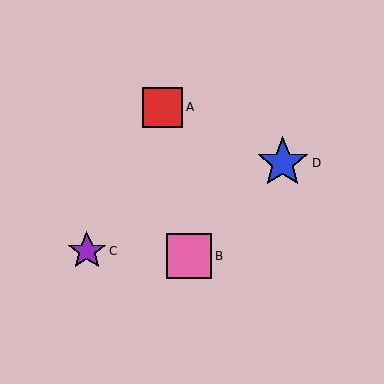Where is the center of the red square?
The center of the red square is at (163, 107).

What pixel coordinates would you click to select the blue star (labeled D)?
Click at (283, 163) to select the blue star D.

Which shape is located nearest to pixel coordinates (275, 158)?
The blue star (labeled D) at (283, 163) is nearest to that location.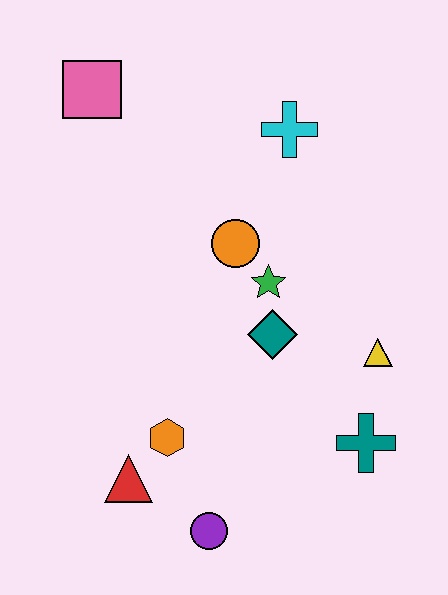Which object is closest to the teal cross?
The yellow triangle is closest to the teal cross.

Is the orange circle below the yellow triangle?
No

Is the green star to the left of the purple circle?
No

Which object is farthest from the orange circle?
The purple circle is farthest from the orange circle.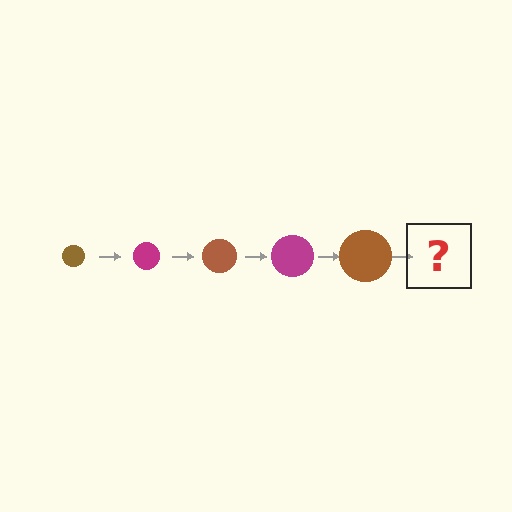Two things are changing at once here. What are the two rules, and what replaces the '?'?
The two rules are that the circle grows larger each step and the color cycles through brown and magenta. The '?' should be a magenta circle, larger than the previous one.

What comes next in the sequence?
The next element should be a magenta circle, larger than the previous one.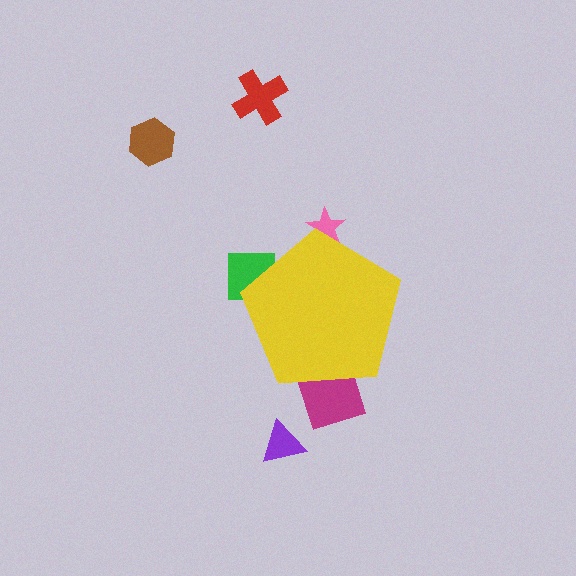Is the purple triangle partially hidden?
No, the purple triangle is fully visible.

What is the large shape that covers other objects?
A yellow pentagon.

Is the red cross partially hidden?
No, the red cross is fully visible.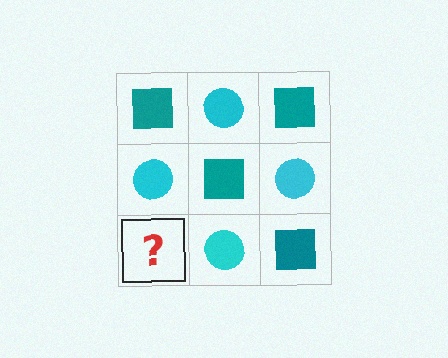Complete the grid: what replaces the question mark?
The question mark should be replaced with a teal square.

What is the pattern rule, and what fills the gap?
The rule is that it alternates teal square and cyan circle in a checkerboard pattern. The gap should be filled with a teal square.